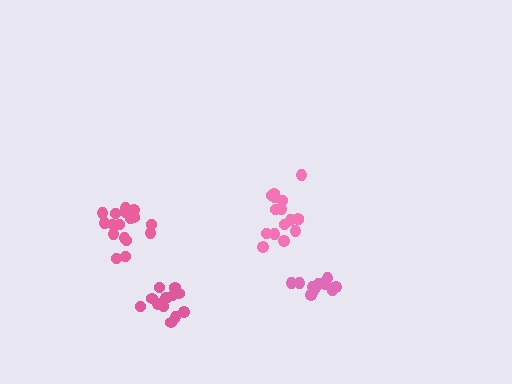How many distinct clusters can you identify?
There are 4 distinct clusters.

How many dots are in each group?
Group 1: 12 dots, Group 2: 16 dots, Group 3: 17 dots, Group 4: 13 dots (58 total).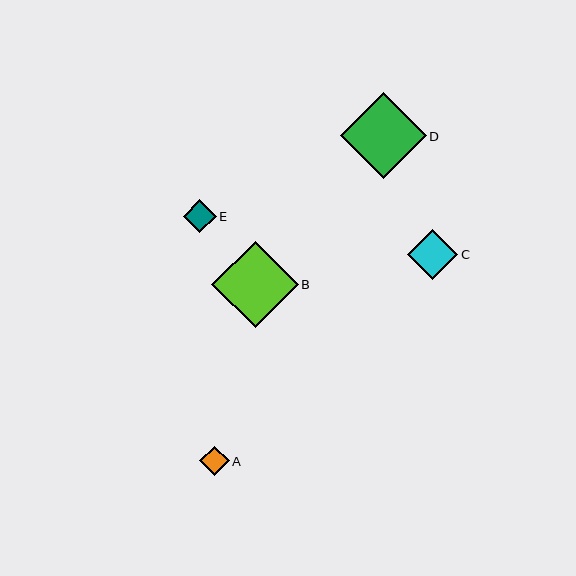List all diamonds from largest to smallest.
From largest to smallest: B, D, C, E, A.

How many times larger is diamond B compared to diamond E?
Diamond B is approximately 2.6 times the size of diamond E.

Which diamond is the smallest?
Diamond A is the smallest with a size of approximately 29 pixels.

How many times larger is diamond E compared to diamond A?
Diamond E is approximately 1.1 times the size of diamond A.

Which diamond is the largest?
Diamond B is the largest with a size of approximately 86 pixels.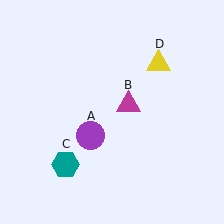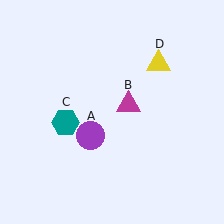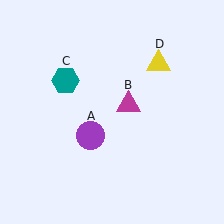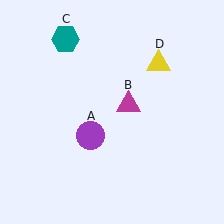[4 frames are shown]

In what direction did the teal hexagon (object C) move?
The teal hexagon (object C) moved up.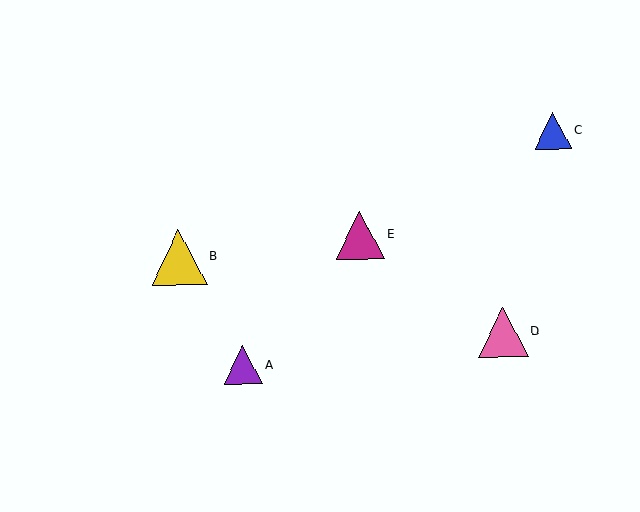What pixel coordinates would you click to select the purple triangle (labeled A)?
Click at (243, 365) to select the purple triangle A.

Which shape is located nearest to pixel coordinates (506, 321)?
The pink triangle (labeled D) at (503, 332) is nearest to that location.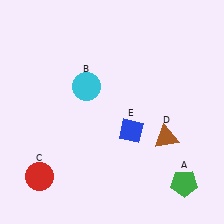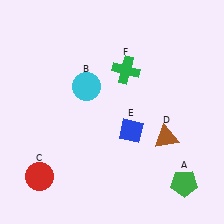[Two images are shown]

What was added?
A green cross (F) was added in Image 2.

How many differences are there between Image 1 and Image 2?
There is 1 difference between the two images.